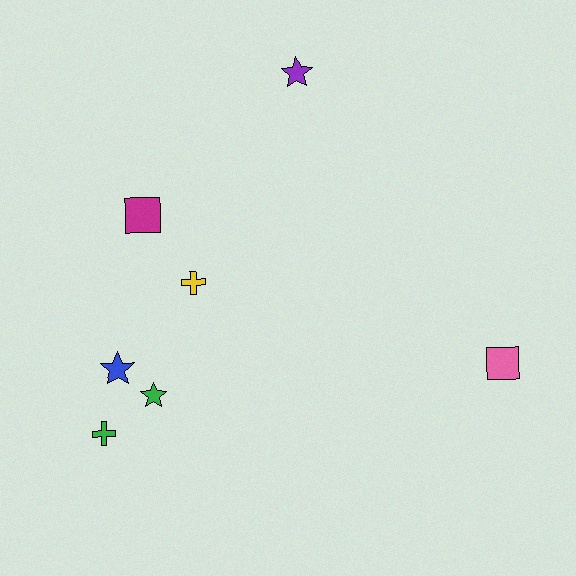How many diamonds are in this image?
There are no diamonds.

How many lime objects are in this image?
There are no lime objects.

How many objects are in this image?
There are 7 objects.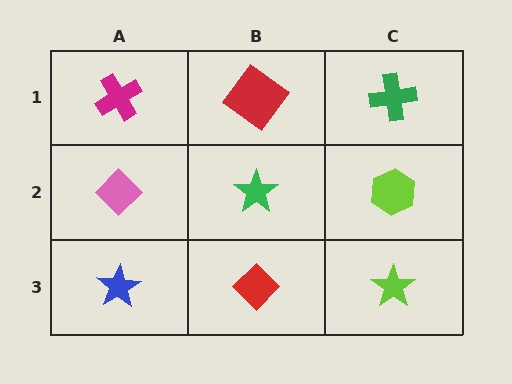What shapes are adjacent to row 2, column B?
A red diamond (row 1, column B), a red diamond (row 3, column B), a pink diamond (row 2, column A), a lime hexagon (row 2, column C).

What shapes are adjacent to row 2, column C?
A green cross (row 1, column C), a lime star (row 3, column C), a green star (row 2, column B).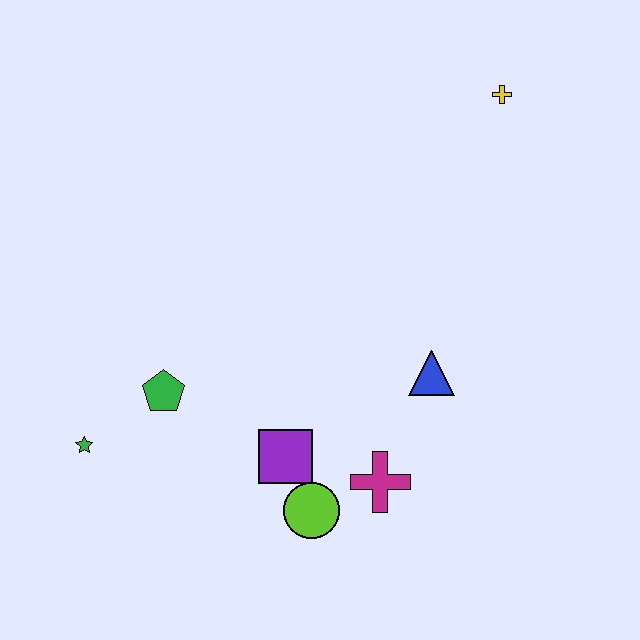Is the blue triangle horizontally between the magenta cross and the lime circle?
No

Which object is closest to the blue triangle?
The magenta cross is closest to the blue triangle.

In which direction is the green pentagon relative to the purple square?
The green pentagon is to the left of the purple square.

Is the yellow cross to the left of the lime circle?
No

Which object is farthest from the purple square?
The yellow cross is farthest from the purple square.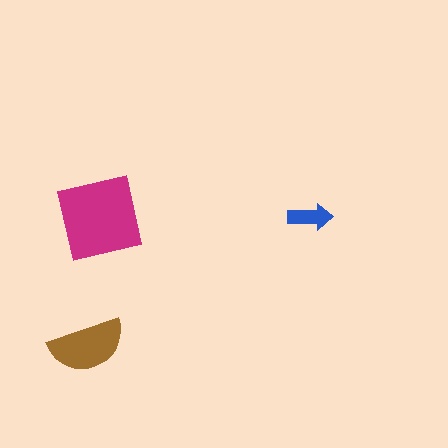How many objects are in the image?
There are 3 objects in the image.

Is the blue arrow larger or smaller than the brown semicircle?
Smaller.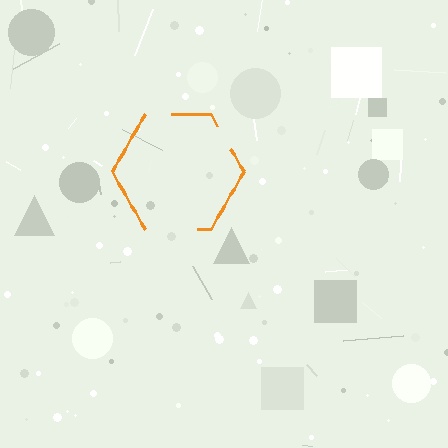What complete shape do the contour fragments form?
The contour fragments form a hexagon.